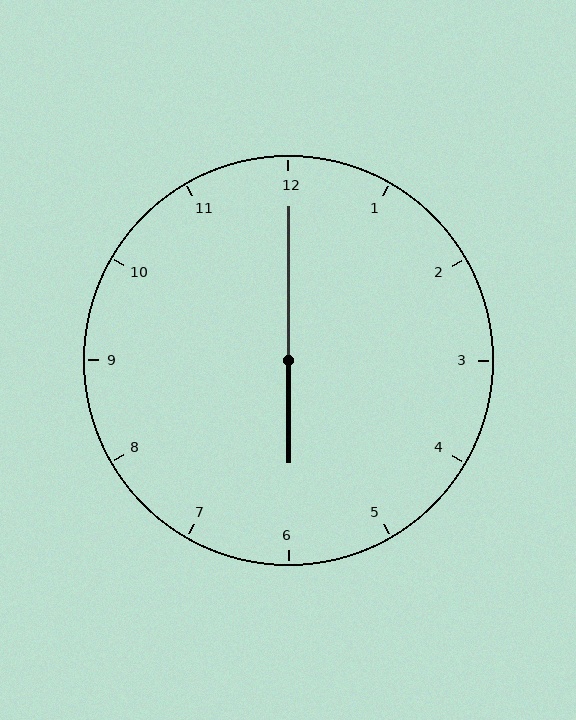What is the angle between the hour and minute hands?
Approximately 180 degrees.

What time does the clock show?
6:00.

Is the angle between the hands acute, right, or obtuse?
It is obtuse.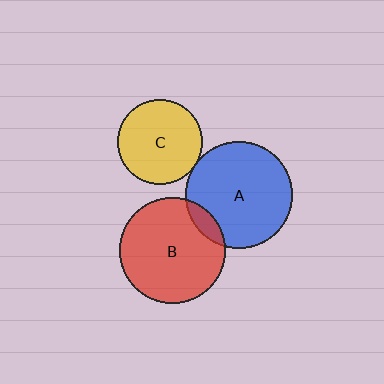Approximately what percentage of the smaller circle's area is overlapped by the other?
Approximately 5%.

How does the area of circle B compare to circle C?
Approximately 1.6 times.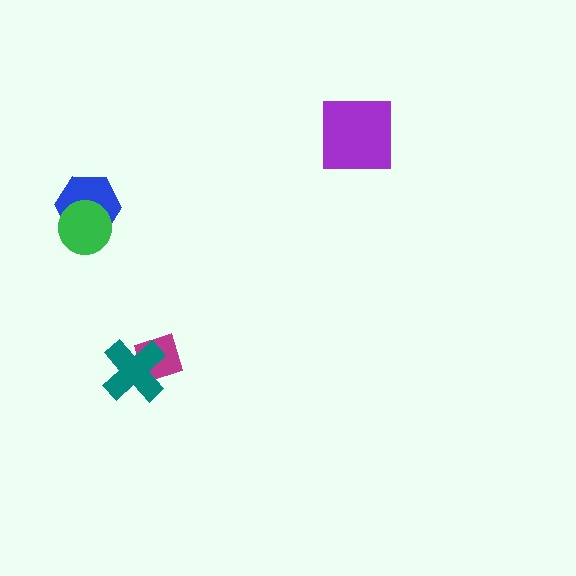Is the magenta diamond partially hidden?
Yes, it is partially covered by another shape.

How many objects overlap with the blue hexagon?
1 object overlaps with the blue hexagon.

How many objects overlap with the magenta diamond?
1 object overlaps with the magenta diamond.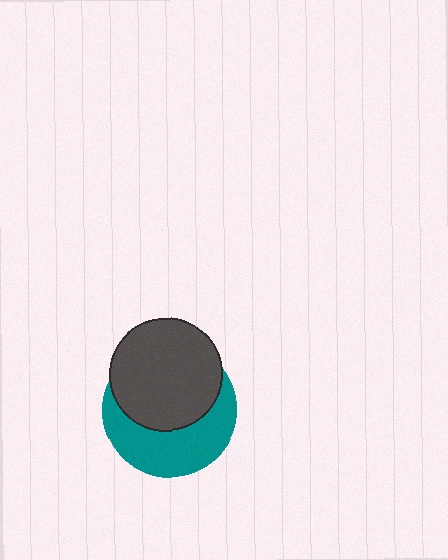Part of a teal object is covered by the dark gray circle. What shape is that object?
It is a circle.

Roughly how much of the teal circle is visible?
About half of it is visible (roughly 46%).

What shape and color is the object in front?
The object in front is a dark gray circle.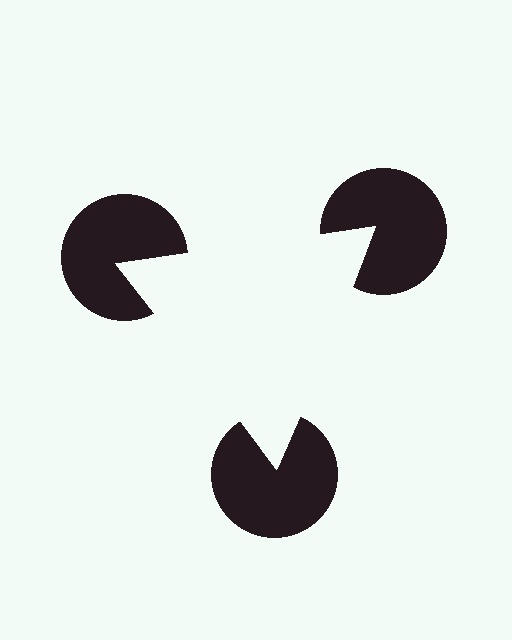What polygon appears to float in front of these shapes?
An illusory triangle — its edges are inferred from the aligned wedge cuts in the pac-man discs, not physically drawn.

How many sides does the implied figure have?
3 sides.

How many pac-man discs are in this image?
There are 3 — one at each vertex of the illusory triangle.